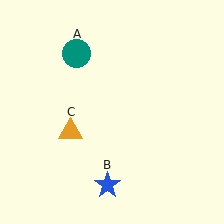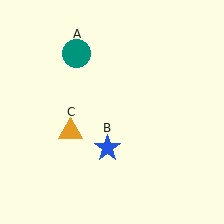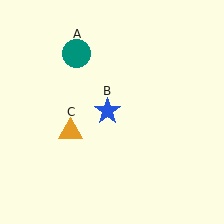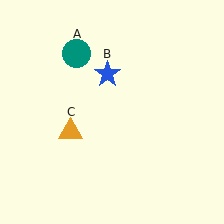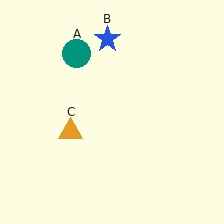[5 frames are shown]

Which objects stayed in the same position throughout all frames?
Teal circle (object A) and orange triangle (object C) remained stationary.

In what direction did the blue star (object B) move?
The blue star (object B) moved up.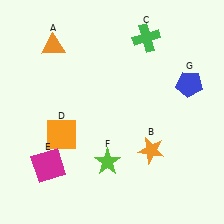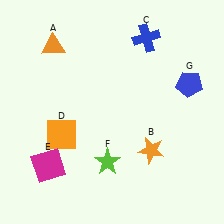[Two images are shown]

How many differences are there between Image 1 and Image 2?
There is 1 difference between the two images.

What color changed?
The cross (C) changed from green in Image 1 to blue in Image 2.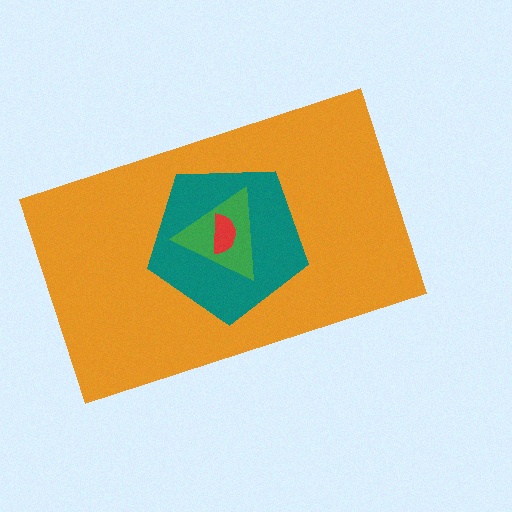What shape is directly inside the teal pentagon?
The green triangle.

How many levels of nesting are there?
4.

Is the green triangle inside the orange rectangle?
Yes.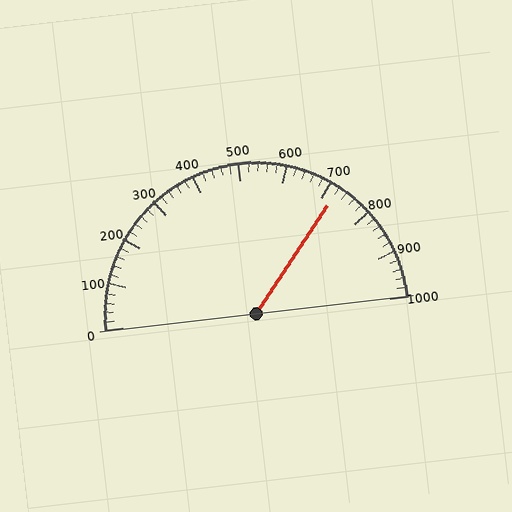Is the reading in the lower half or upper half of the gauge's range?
The reading is in the upper half of the range (0 to 1000).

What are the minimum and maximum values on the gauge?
The gauge ranges from 0 to 1000.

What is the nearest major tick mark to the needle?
The nearest major tick mark is 700.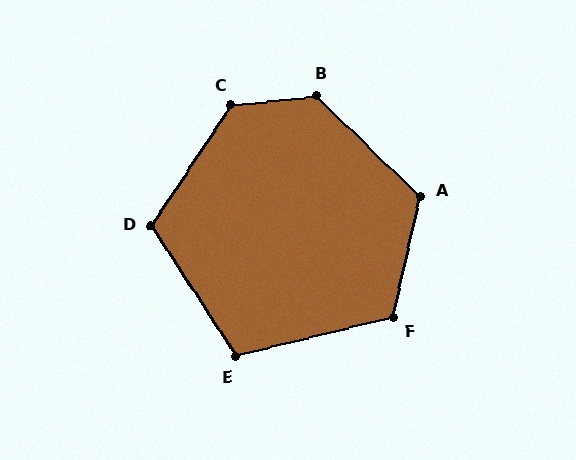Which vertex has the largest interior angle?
C, at approximately 130 degrees.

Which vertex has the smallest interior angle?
E, at approximately 109 degrees.